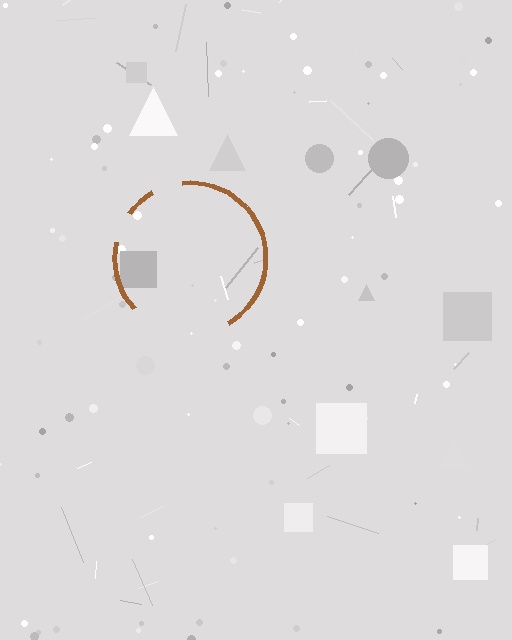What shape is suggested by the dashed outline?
The dashed outline suggests a circle.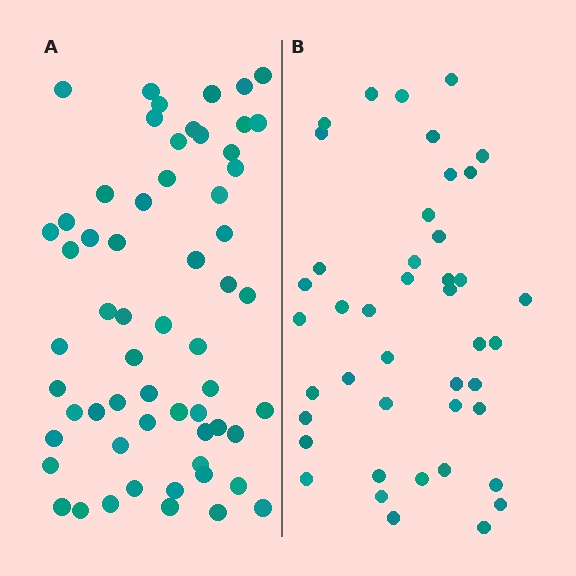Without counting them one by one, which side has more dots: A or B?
Region A (the left region) has more dots.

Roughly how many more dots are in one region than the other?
Region A has approximately 15 more dots than region B.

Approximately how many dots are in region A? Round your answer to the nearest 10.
About 60 dots.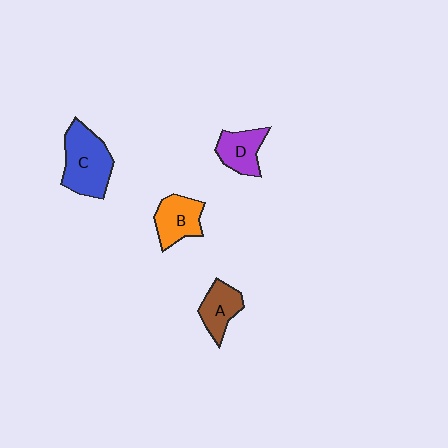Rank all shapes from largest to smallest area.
From largest to smallest: C (blue), B (orange), D (purple), A (brown).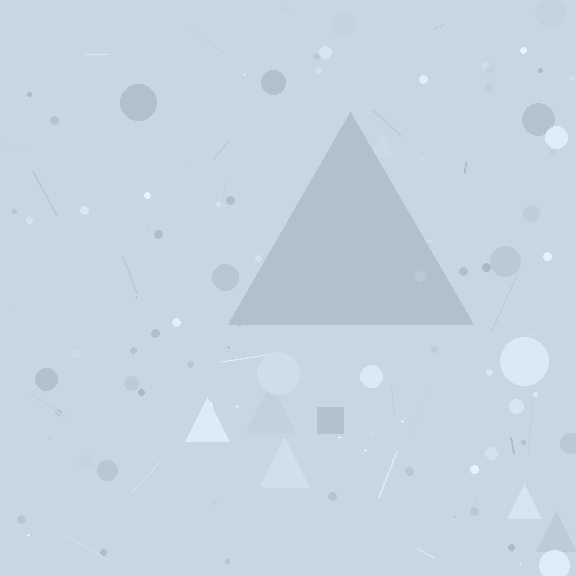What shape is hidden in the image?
A triangle is hidden in the image.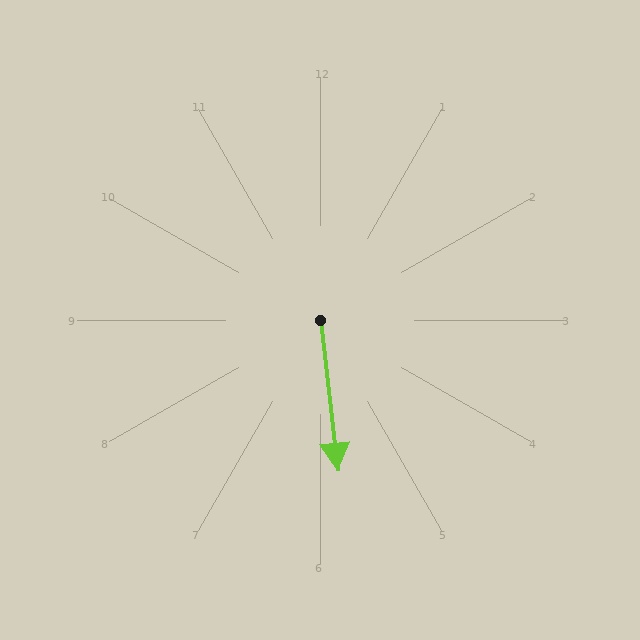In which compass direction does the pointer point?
South.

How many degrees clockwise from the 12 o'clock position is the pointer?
Approximately 173 degrees.